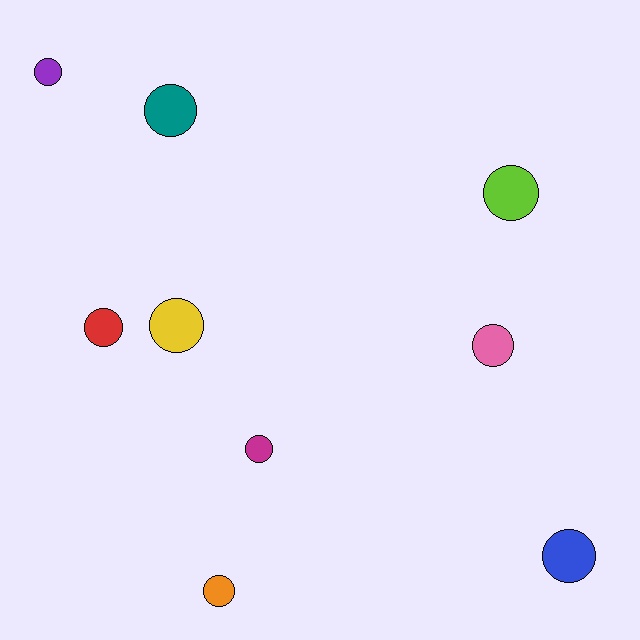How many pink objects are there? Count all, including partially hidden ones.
There is 1 pink object.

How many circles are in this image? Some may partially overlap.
There are 9 circles.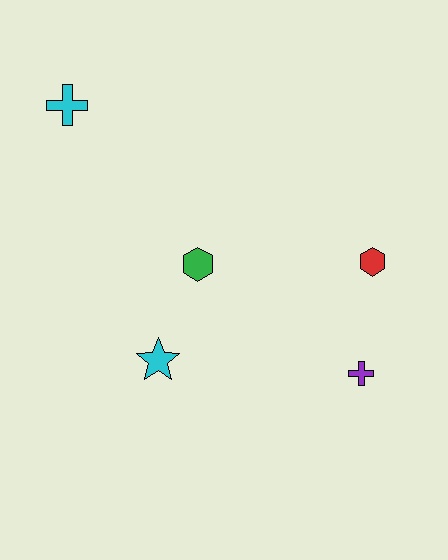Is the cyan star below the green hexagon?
Yes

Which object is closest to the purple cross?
The red hexagon is closest to the purple cross.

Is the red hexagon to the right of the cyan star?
Yes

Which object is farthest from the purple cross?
The cyan cross is farthest from the purple cross.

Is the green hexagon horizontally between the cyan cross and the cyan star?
No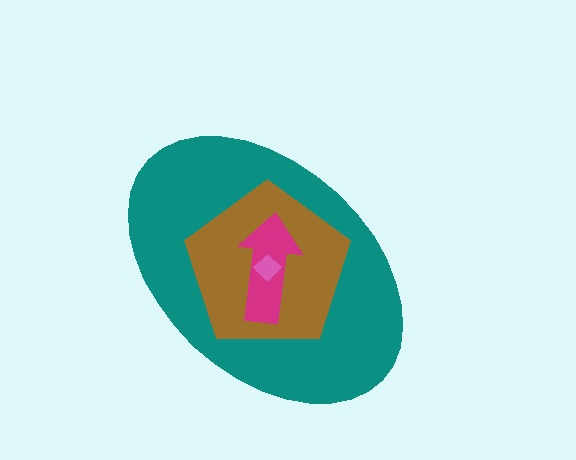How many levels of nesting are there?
4.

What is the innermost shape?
The pink diamond.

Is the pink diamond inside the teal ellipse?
Yes.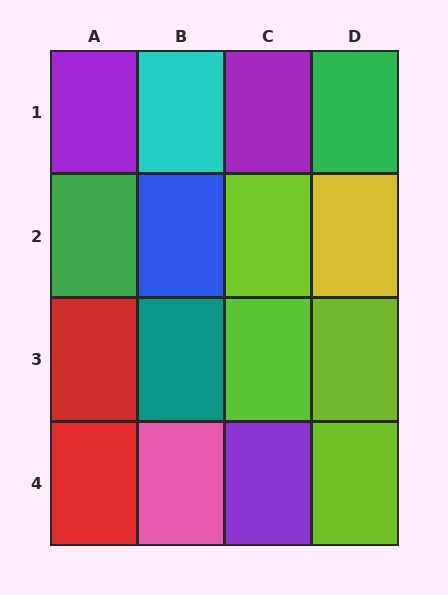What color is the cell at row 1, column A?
Purple.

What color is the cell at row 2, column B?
Blue.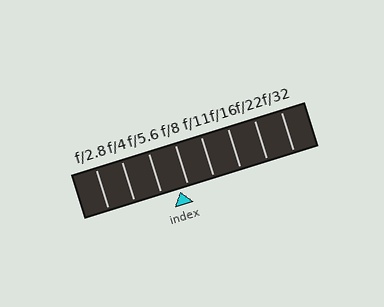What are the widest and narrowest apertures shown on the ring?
The widest aperture shown is f/2.8 and the narrowest is f/32.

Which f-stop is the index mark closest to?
The index mark is closest to f/8.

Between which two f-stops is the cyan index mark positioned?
The index mark is between f/5.6 and f/8.